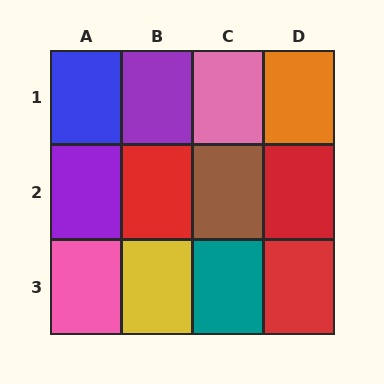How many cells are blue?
1 cell is blue.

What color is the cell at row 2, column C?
Brown.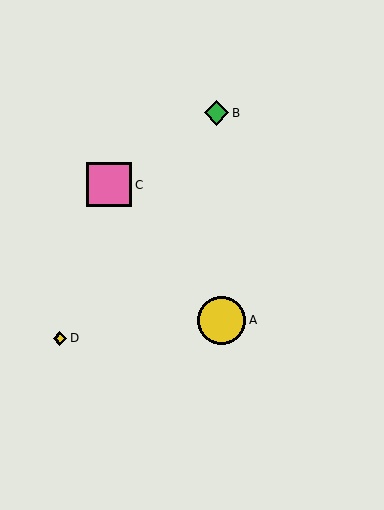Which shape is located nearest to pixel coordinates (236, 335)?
The yellow circle (labeled A) at (222, 320) is nearest to that location.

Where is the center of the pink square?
The center of the pink square is at (109, 185).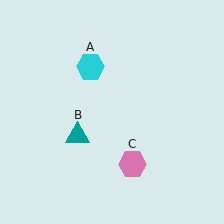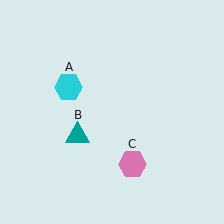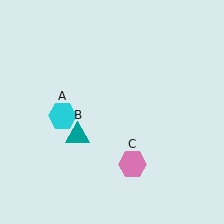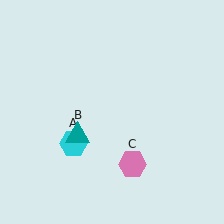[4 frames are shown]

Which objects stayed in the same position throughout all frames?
Teal triangle (object B) and pink hexagon (object C) remained stationary.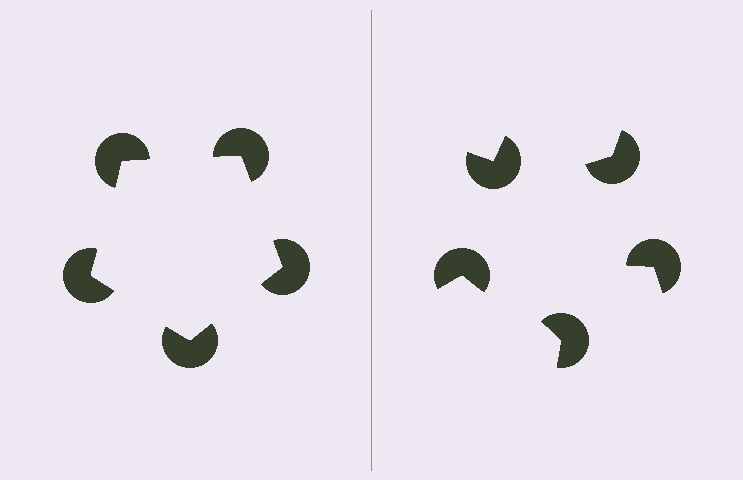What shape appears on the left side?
An illusory pentagon.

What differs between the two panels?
The pac-man discs are positioned identically on both sides; only the wedge orientations differ. On the left they align to a pentagon; on the right they are misaligned.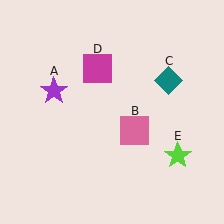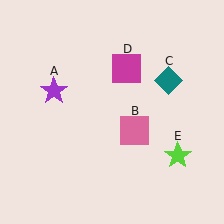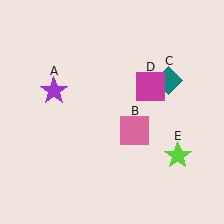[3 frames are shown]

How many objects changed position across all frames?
1 object changed position: magenta square (object D).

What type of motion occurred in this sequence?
The magenta square (object D) rotated clockwise around the center of the scene.